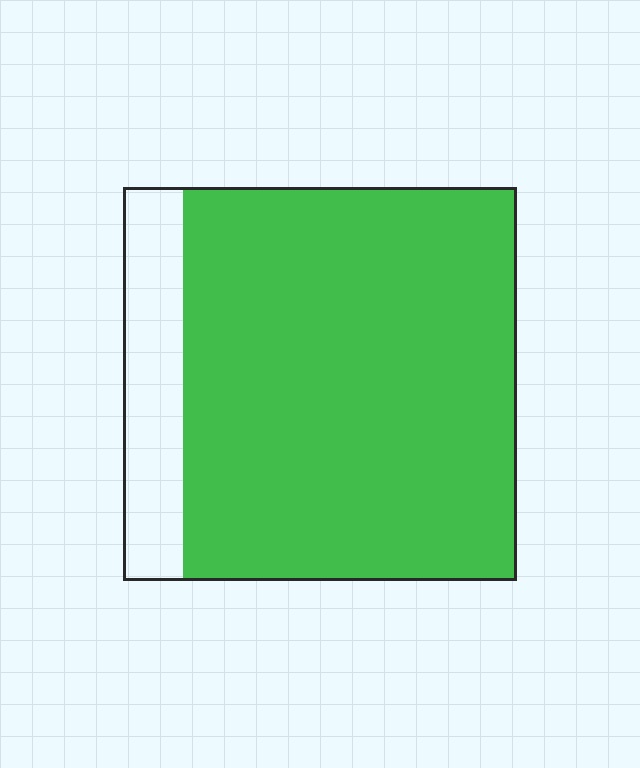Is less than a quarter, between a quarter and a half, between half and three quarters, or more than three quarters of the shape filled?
More than three quarters.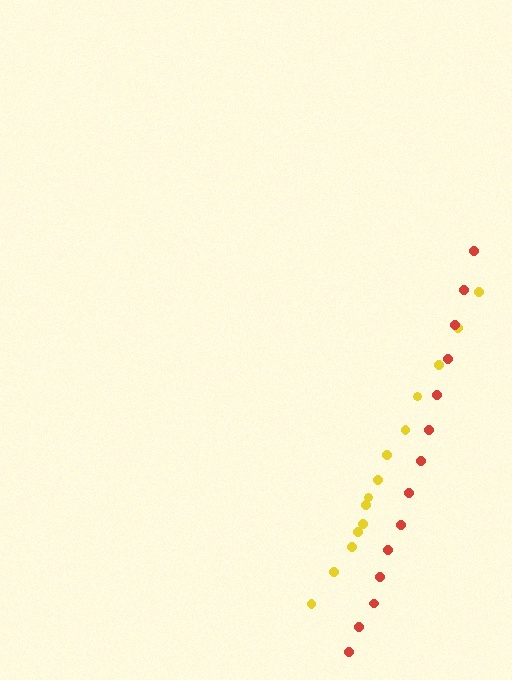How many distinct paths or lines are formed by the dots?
There are 2 distinct paths.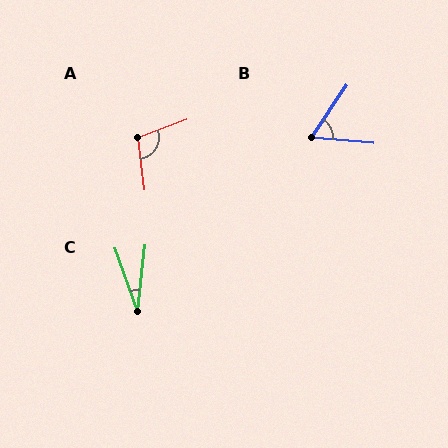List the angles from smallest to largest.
C (26°), B (61°), A (103°).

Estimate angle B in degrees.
Approximately 61 degrees.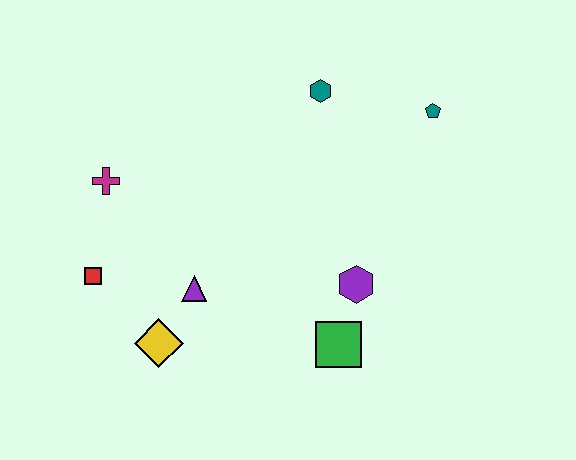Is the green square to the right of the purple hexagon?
No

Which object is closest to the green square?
The purple hexagon is closest to the green square.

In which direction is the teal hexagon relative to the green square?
The teal hexagon is above the green square.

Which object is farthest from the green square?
The magenta cross is farthest from the green square.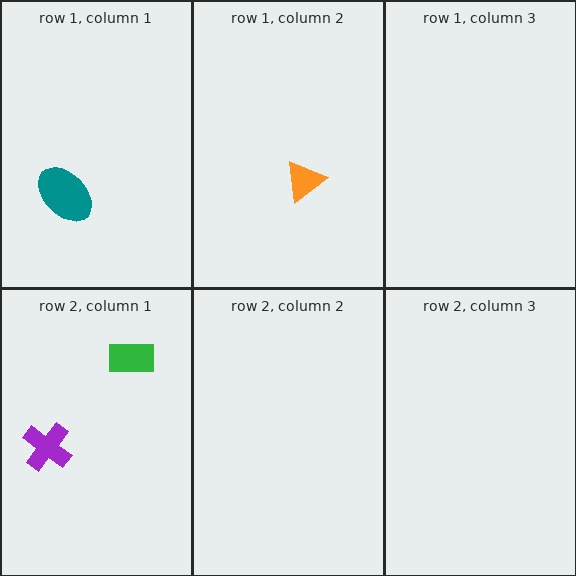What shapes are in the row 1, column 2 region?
The orange triangle.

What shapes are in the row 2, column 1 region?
The green rectangle, the purple cross.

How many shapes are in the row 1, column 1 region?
1.